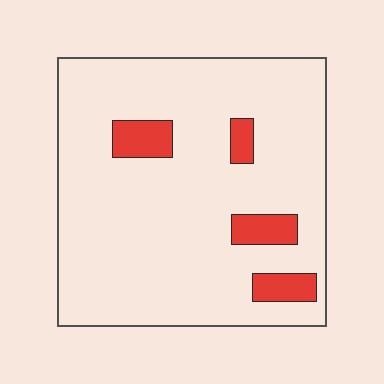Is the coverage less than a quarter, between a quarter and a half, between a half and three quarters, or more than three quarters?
Less than a quarter.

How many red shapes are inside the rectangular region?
4.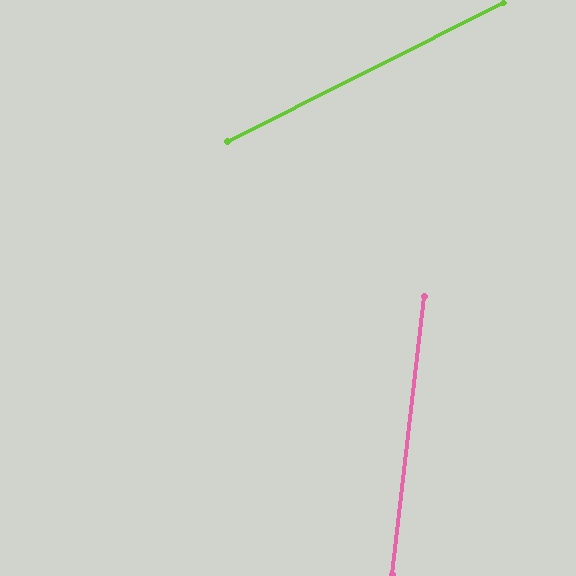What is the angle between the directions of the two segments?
Approximately 57 degrees.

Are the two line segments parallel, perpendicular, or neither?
Neither parallel nor perpendicular — they differ by about 57°.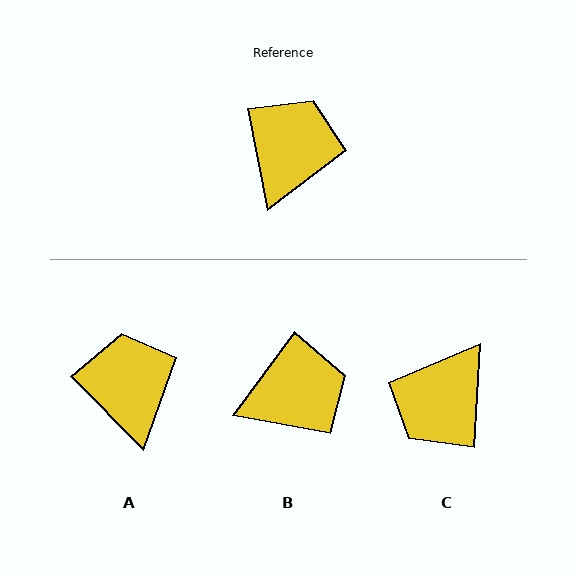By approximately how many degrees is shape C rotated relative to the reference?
Approximately 166 degrees counter-clockwise.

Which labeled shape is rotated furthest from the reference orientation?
C, about 166 degrees away.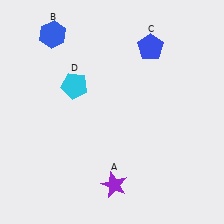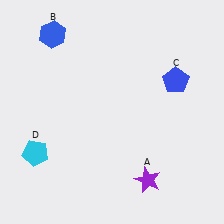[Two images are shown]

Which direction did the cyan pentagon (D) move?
The cyan pentagon (D) moved down.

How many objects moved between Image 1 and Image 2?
3 objects moved between the two images.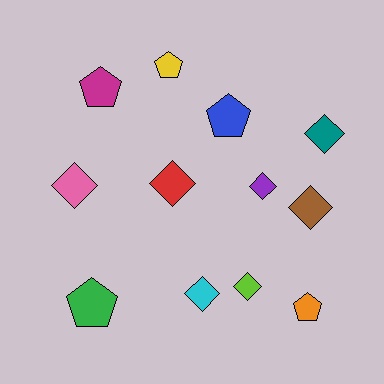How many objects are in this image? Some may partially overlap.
There are 12 objects.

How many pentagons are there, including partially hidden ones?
There are 5 pentagons.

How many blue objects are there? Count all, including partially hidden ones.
There is 1 blue object.